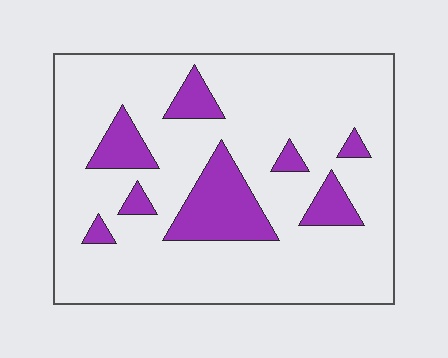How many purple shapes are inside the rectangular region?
8.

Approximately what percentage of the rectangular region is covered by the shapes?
Approximately 15%.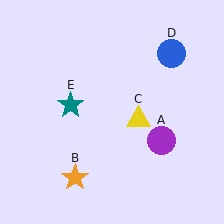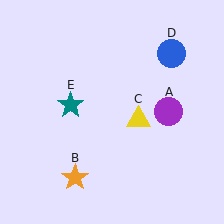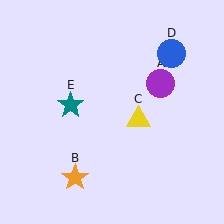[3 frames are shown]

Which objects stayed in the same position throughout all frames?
Orange star (object B) and yellow triangle (object C) and blue circle (object D) and teal star (object E) remained stationary.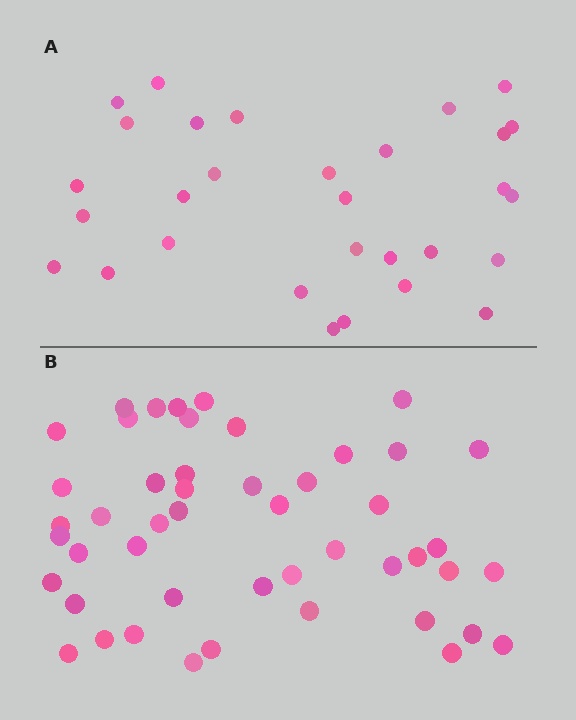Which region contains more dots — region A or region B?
Region B (the bottom region) has more dots.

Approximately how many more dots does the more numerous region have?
Region B has approximately 20 more dots than region A.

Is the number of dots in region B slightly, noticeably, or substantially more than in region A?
Region B has substantially more. The ratio is roughly 1.6 to 1.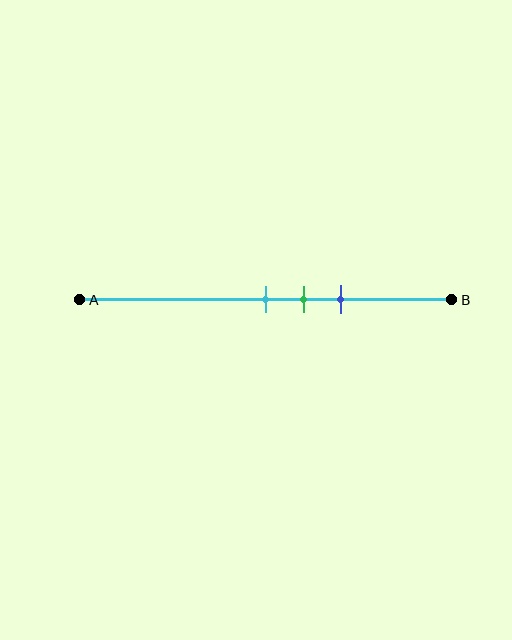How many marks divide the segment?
There are 3 marks dividing the segment.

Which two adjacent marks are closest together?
The cyan and green marks are the closest adjacent pair.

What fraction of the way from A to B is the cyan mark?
The cyan mark is approximately 50% (0.5) of the way from A to B.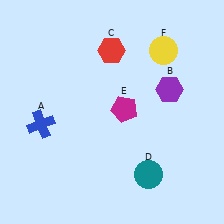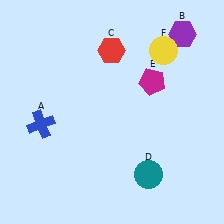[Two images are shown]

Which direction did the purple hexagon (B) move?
The purple hexagon (B) moved up.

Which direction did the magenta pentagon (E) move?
The magenta pentagon (E) moved right.